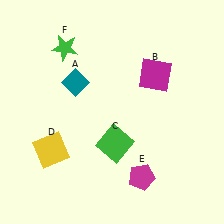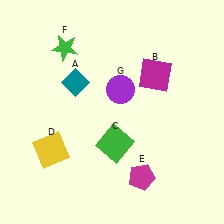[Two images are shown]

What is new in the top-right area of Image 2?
A purple circle (G) was added in the top-right area of Image 2.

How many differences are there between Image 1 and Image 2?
There is 1 difference between the two images.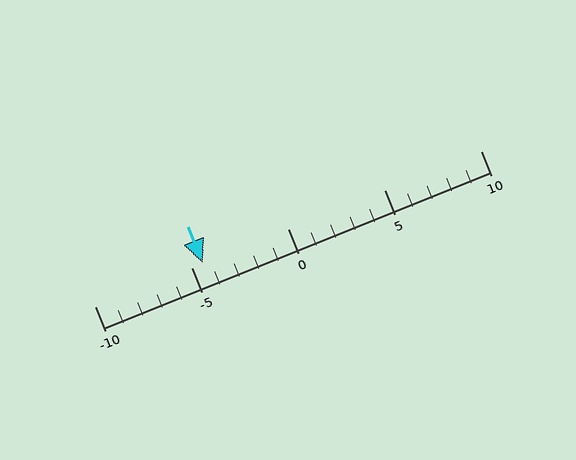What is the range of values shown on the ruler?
The ruler shows values from -10 to 10.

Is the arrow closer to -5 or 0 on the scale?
The arrow is closer to -5.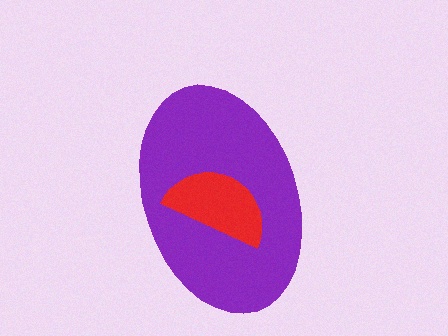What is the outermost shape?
The purple ellipse.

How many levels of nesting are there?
2.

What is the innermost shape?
The red semicircle.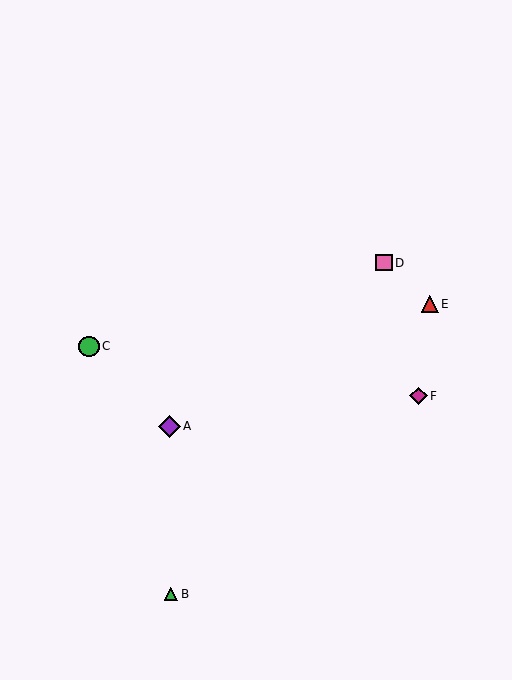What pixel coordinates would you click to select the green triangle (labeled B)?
Click at (171, 594) to select the green triangle B.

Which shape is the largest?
The purple diamond (labeled A) is the largest.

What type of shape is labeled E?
Shape E is a red triangle.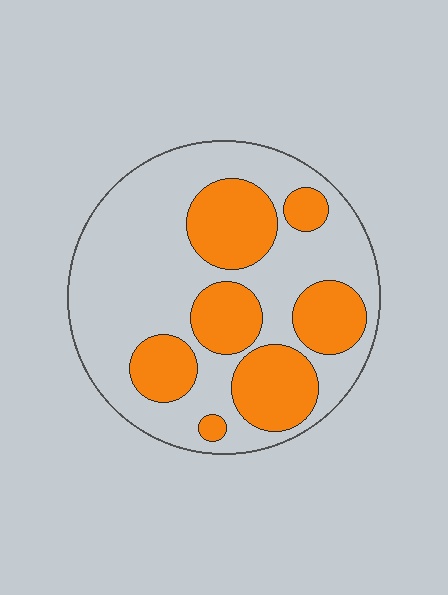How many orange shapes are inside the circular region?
7.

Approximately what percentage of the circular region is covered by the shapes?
Approximately 35%.